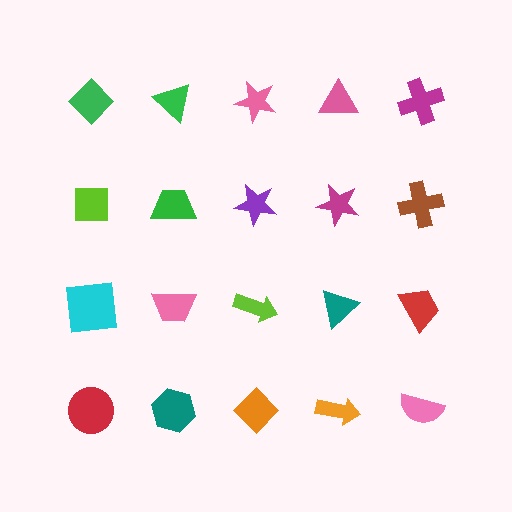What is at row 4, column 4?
An orange arrow.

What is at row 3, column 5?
A red trapezoid.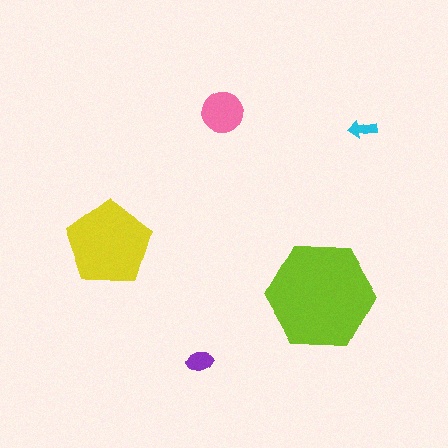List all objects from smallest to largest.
The cyan arrow, the purple ellipse, the pink circle, the yellow pentagon, the lime hexagon.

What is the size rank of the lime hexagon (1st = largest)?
1st.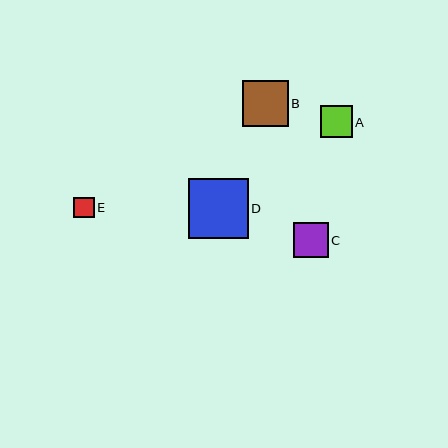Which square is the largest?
Square D is the largest with a size of approximately 60 pixels.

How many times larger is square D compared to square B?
Square D is approximately 1.3 times the size of square B.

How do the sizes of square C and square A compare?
Square C and square A are approximately the same size.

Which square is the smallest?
Square E is the smallest with a size of approximately 21 pixels.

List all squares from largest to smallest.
From largest to smallest: D, B, C, A, E.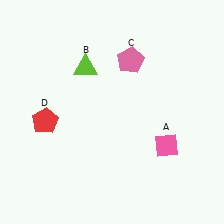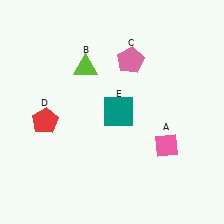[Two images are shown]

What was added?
A teal square (E) was added in Image 2.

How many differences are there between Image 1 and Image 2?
There is 1 difference between the two images.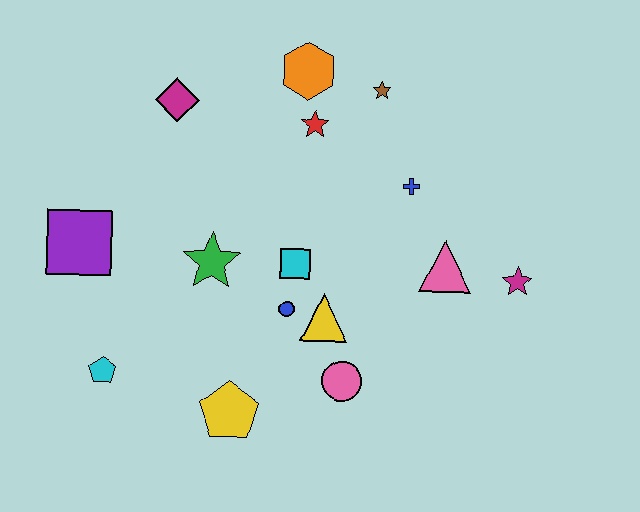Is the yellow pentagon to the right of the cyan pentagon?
Yes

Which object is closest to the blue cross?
The pink triangle is closest to the blue cross.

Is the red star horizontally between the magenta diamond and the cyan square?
No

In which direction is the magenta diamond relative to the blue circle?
The magenta diamond is above the blue circle.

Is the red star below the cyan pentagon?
No